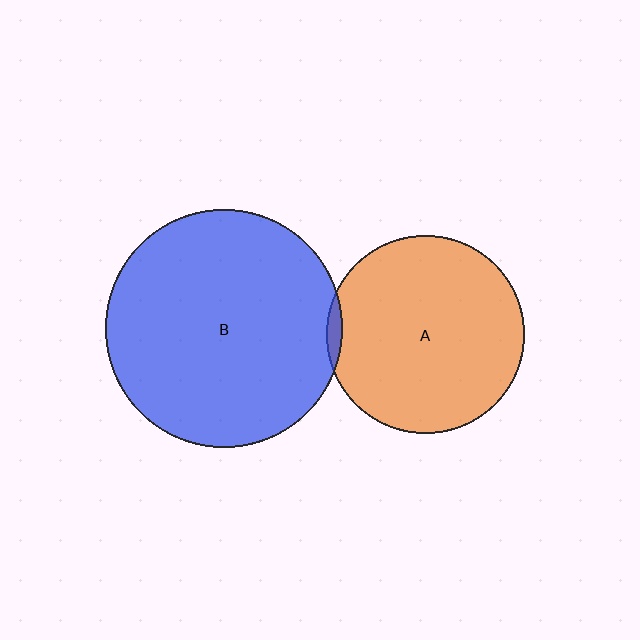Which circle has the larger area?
Circle B (blue).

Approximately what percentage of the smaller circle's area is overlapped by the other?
Approximately 5%.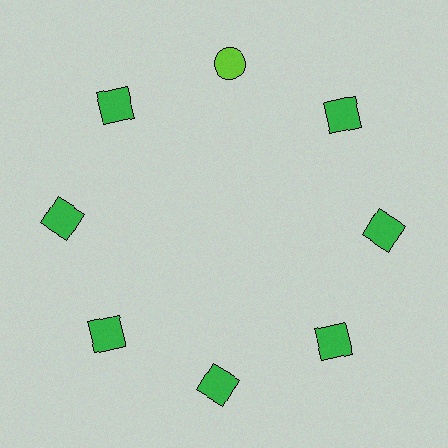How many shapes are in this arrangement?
There are 8 shapes arranged in a ring pattern.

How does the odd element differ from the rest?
It differs in both color (lime instead of green) and shape (circle instead of square).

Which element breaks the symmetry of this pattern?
The lime circle at roughly the 12 o'clock position breaks the symmetry. All other shapes are green squares.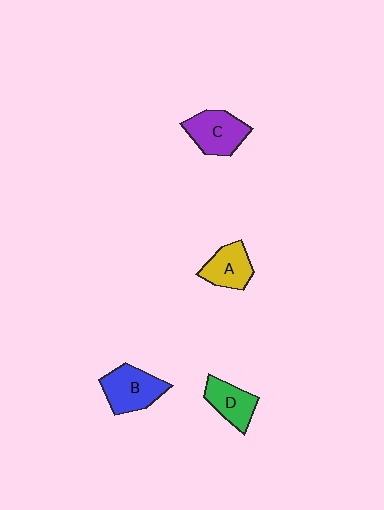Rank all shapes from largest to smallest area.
From largest to smallest: B (blue), C (purple), A (yellow), D (green).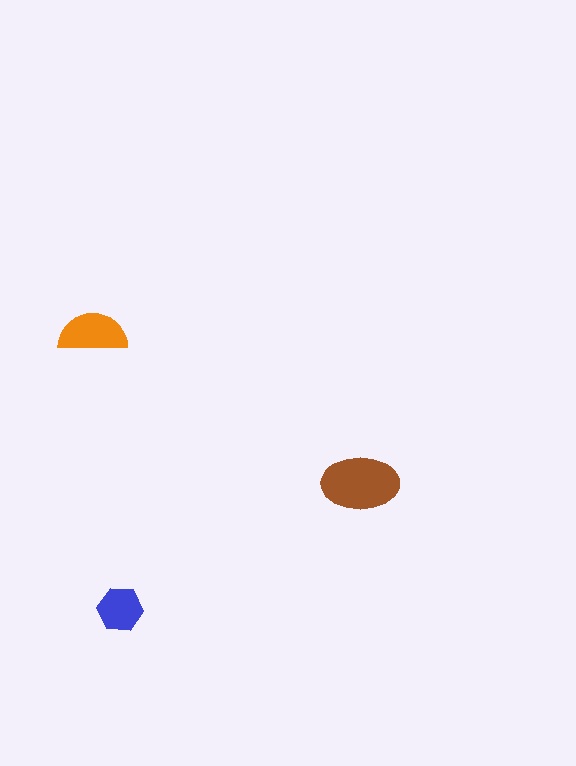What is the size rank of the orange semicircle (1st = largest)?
2nd.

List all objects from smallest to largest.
The blue hexagon, the orange semicircle, the brown ellipse.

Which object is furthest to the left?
The orange semicircle is leftmost.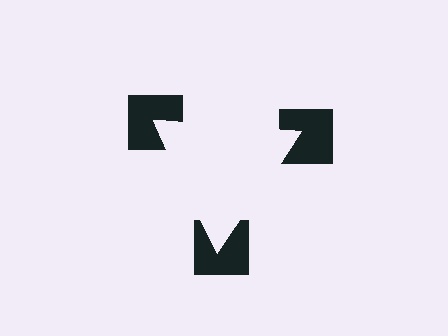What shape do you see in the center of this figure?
An illusory triangle — its edges are inferred from the aligned wedge cuts in the notched squares, not physically drawn.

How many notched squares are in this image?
There are 3 — one at each vertex of the illusory triangle.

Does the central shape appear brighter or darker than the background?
It typically appears slightly brighter than the background, even though no actual brightness change is drawn.